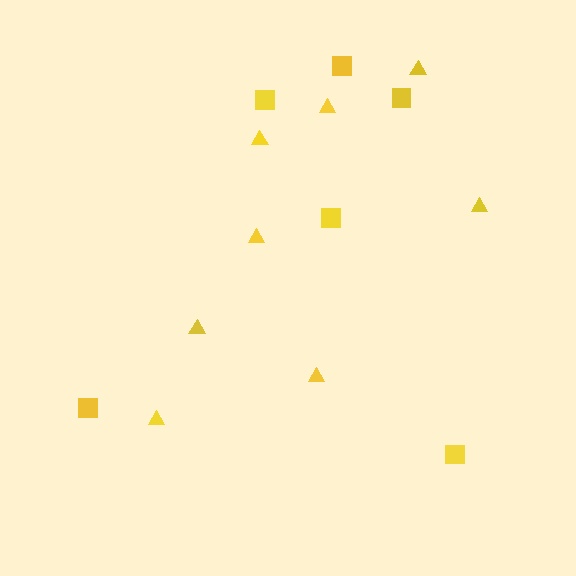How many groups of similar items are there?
There are 2 groups: one group of triangles (8) and one group of squares (6).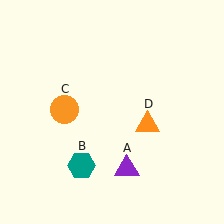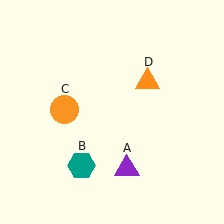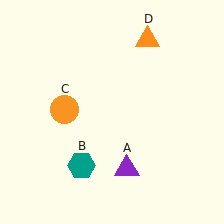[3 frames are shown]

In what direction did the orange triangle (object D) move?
The orange triangle (object D) moved up.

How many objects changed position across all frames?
1 object changed position: orange triangle (object D).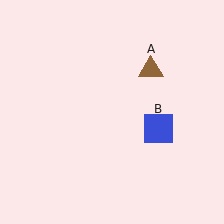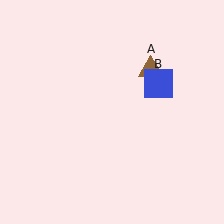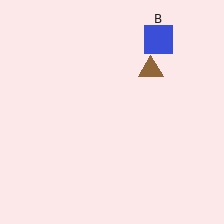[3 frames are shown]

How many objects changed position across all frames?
1 object changed position: blue square (object B).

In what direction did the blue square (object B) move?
The blue square (object B) moved up.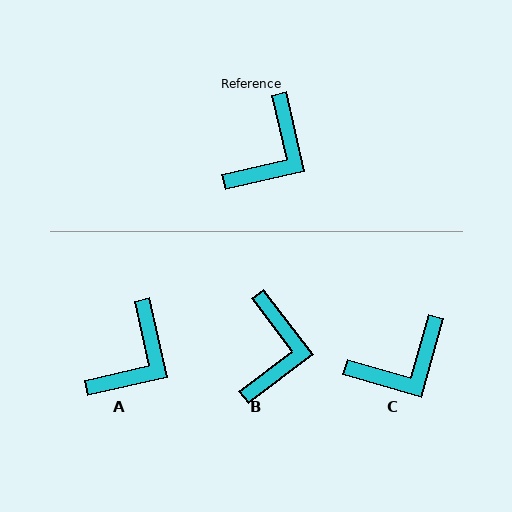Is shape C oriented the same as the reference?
No, it is off by about 28 degrees.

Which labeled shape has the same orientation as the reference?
A.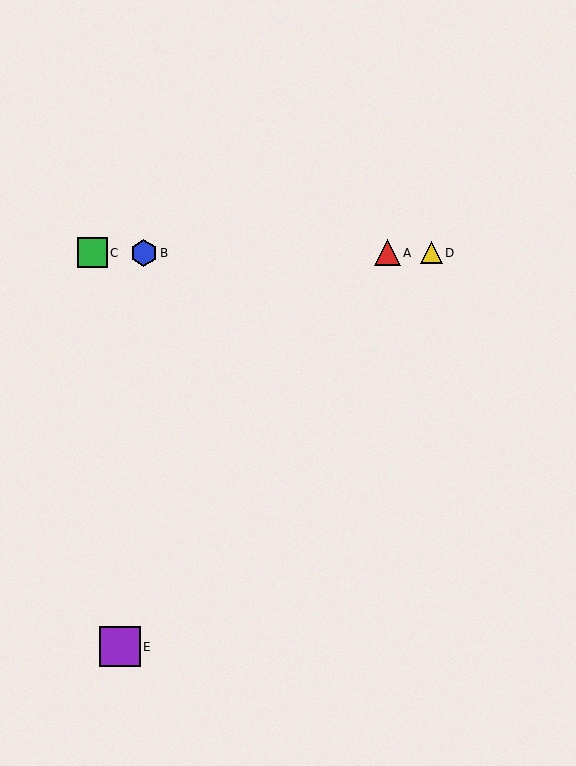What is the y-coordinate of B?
Object B is at y≈253.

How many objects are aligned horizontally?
4 objects (A, B, C, D) are aligned horizontally.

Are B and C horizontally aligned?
Yes, both are at y≈253.